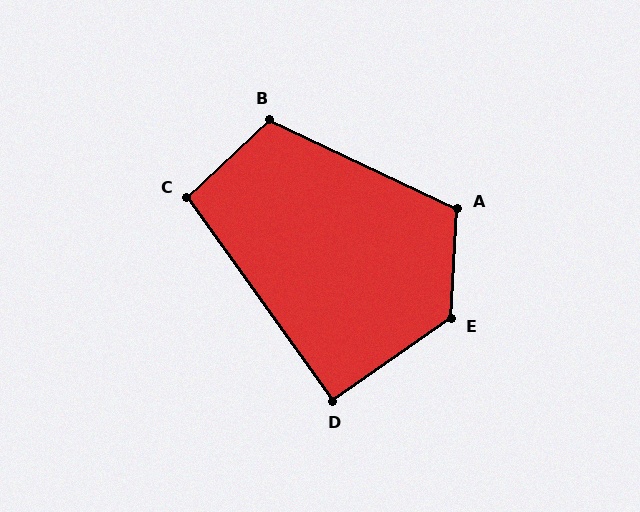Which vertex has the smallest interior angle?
D, at approximately 91 degrees.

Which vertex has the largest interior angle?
E, at approximately 128 degrees.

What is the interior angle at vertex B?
Approximately 111 degrees (obtuse).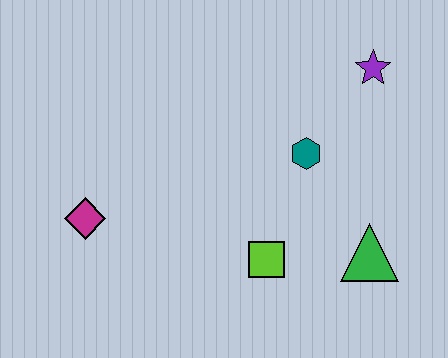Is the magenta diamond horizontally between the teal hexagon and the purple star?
No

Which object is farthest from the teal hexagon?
The magenta diamond is farthest from the teal hexagon.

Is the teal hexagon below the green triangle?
No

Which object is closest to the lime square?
The green triangle is closest to the lime square.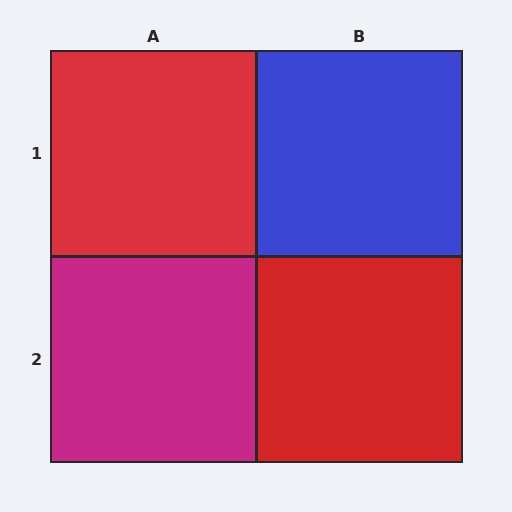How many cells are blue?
1 cell is blue.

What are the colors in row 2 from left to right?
Magenta, red.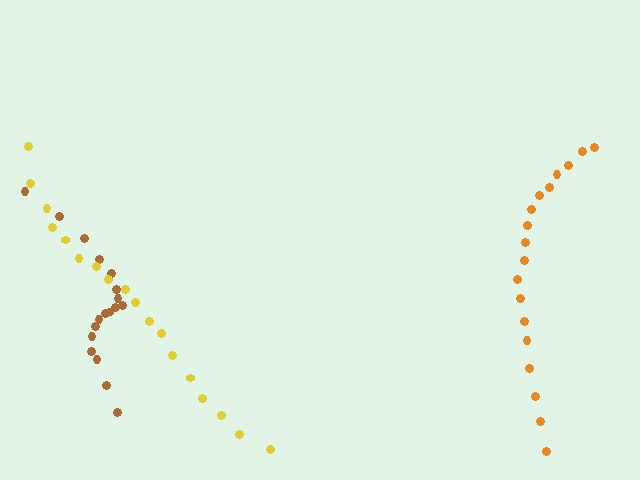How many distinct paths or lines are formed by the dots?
There are 3 distinct paths.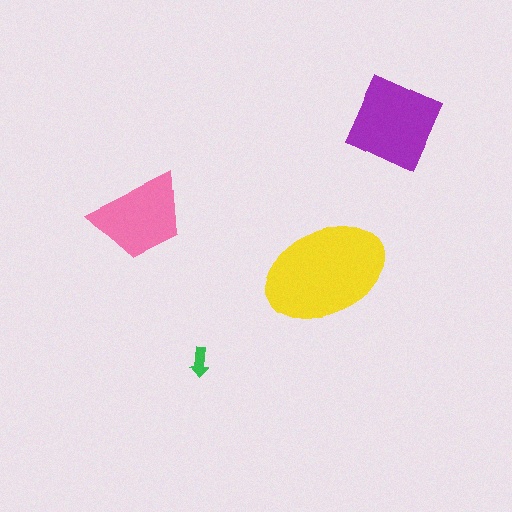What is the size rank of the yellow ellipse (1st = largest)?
1st.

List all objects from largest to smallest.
The yellow ellipse, the purple square, the pink trapezoid, the green arrow.